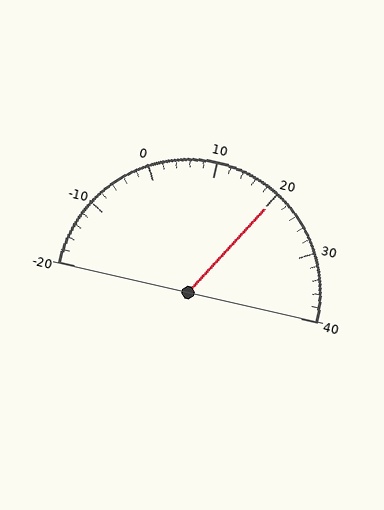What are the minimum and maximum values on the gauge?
The gauge ranges from -20 to 40.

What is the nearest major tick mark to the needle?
The nearest major tick mark is 20.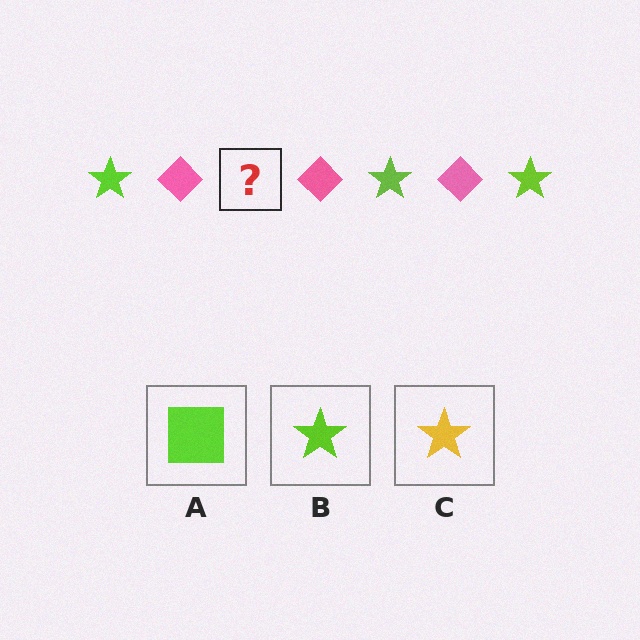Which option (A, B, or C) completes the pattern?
B.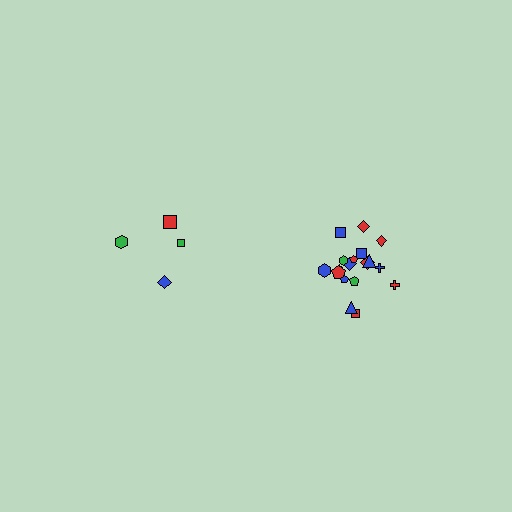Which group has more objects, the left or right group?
The right group.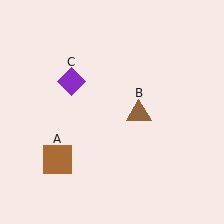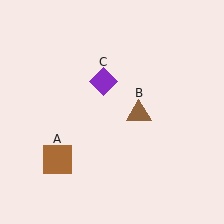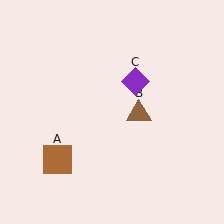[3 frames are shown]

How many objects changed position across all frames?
1 object changed position: purple diamond (object C).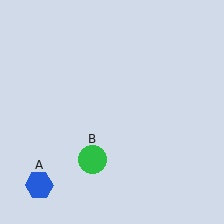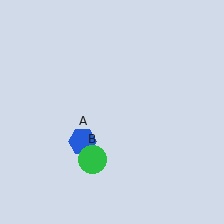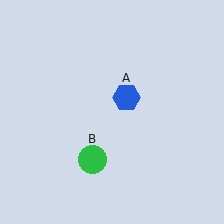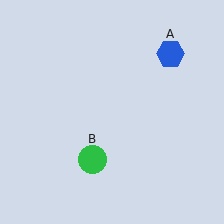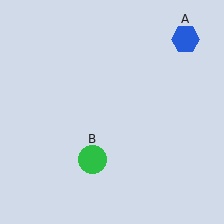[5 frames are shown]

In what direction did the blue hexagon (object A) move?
The blue hexagon (object A) moved up and to the right.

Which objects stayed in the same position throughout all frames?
Green circle (object B) remained stationary.